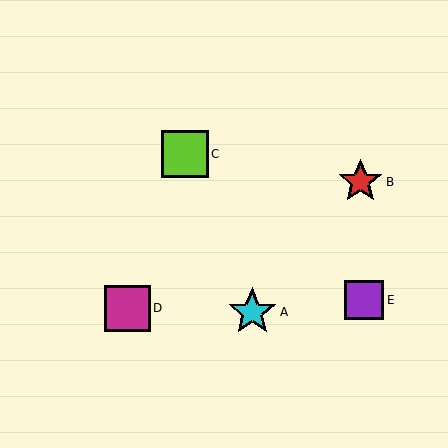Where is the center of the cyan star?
The center of the cyan star is at (252, 312).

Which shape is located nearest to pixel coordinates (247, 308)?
The cyan star (labeled A) at (252, 312) is nearest to that location.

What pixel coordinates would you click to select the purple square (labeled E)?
Click at (364, 300) to select the purple square E.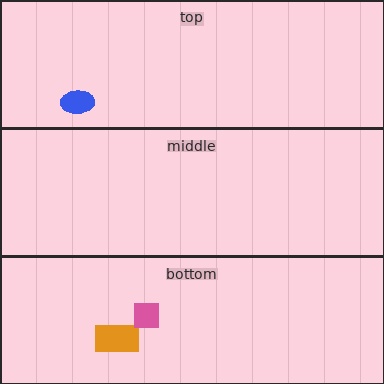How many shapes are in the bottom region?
2.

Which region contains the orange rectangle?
The bottom region.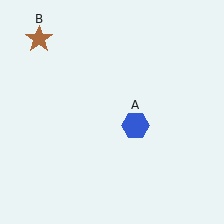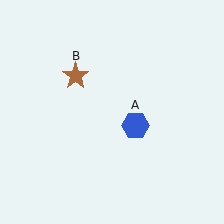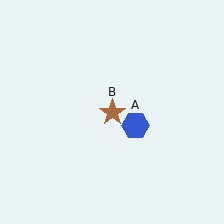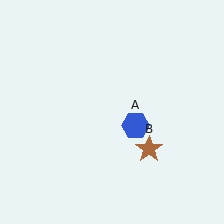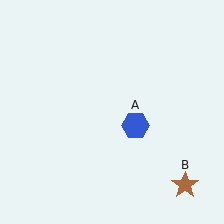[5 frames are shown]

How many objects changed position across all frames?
1 object changed position: brown star (object B).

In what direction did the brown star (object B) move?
The brown star (object B) moved down and to the right.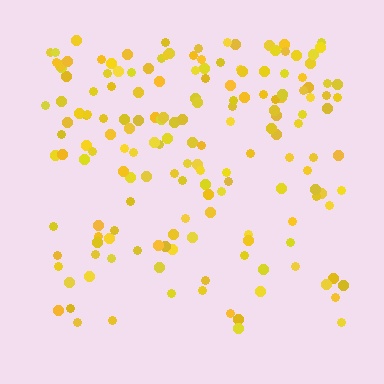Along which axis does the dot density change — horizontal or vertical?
Vertical.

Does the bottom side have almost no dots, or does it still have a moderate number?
Still a moderate number, just noticeably fewer than the top.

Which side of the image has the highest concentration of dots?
The top.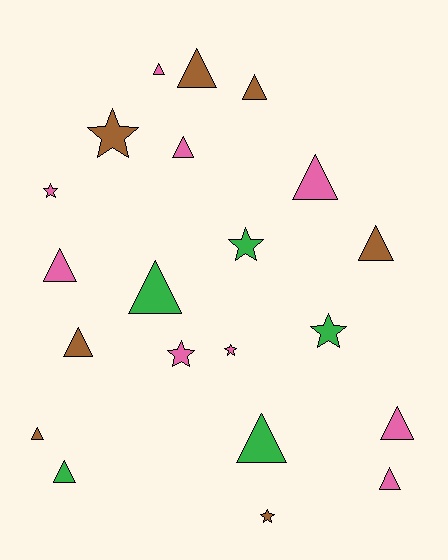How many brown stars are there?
There are 2 brown stars.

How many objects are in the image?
There are 21 objects.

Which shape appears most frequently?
Triangle, with 14 objects.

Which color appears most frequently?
Pink, with 9 objects.